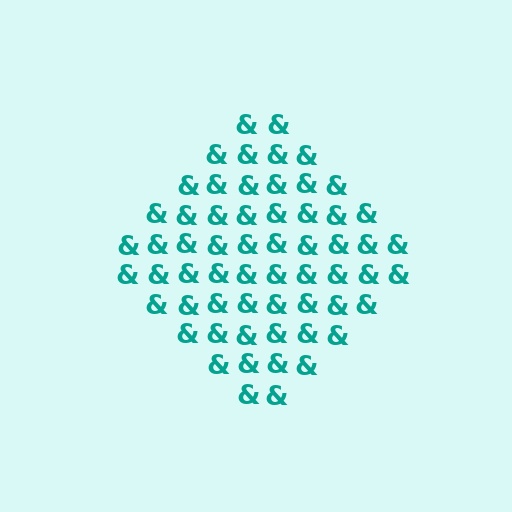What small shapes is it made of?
It is made of small ampersands.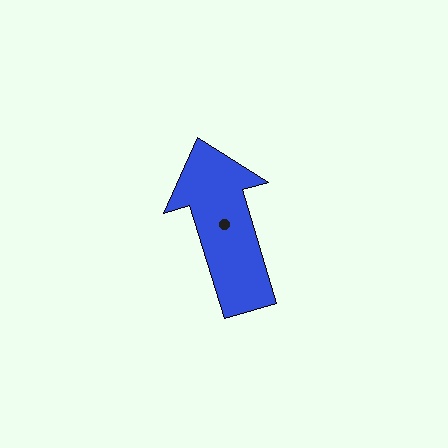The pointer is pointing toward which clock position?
Roughly 11 o'clock.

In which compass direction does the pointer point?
North.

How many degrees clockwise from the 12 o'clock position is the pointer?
Approximately 343 degrees.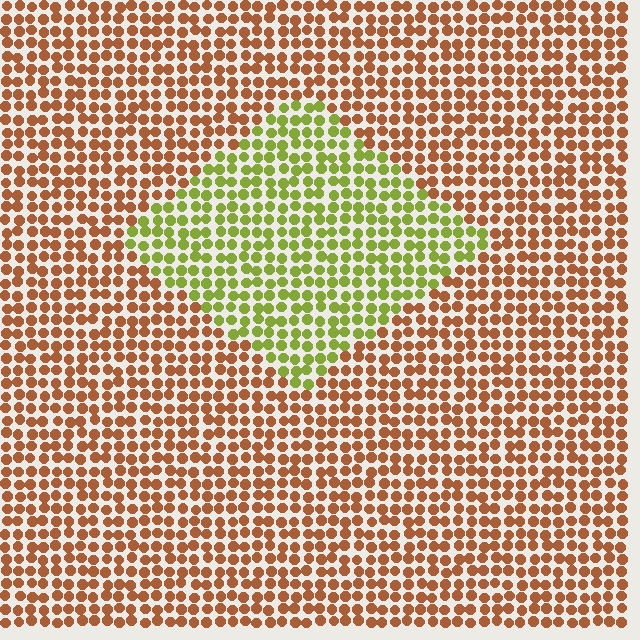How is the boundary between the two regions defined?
The boundary is defined purely by a slight shift in hue (about 59 degrees). Spacing, size, and orientation are identical on both sides.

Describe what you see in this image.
The image is filled with small brown elements in a uniform arrangement. A diamond-shaped region is visible where the elements are tinted to a slightly different hue, forming a subtle color boundary.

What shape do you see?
I see a diamond.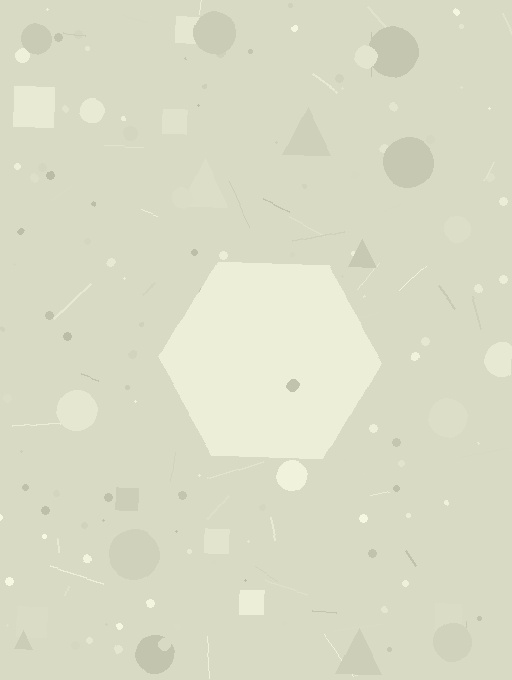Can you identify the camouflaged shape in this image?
The camouflaged shape is a hexagon.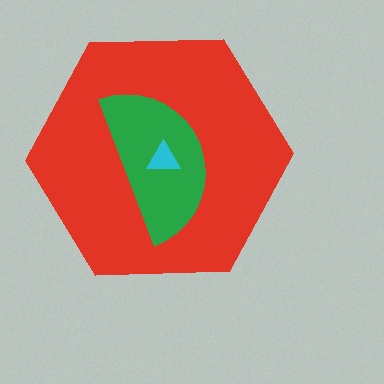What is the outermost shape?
The red hexagon.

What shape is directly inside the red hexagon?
The green semicircle.